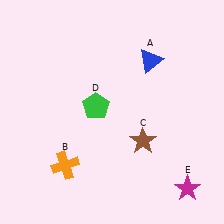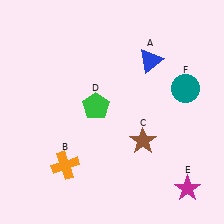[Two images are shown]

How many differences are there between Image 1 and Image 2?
There is 1 difference between the two images.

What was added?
A teal circle (F) was added in Image 2.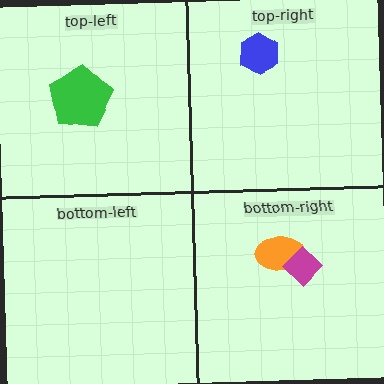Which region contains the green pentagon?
The top-left region.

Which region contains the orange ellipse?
The bottom-right region.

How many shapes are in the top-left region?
1.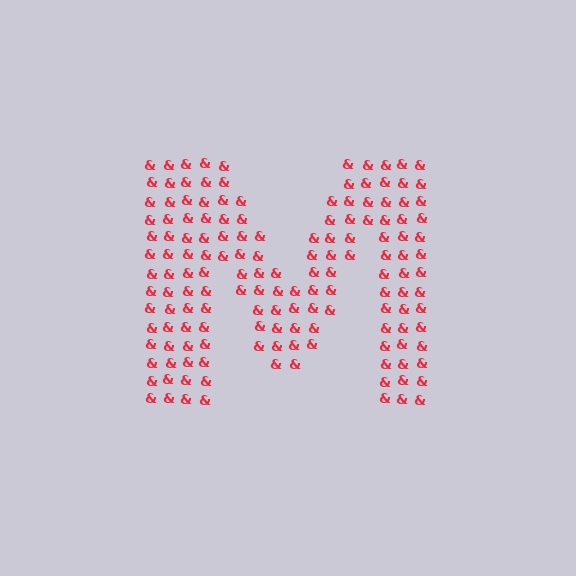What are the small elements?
The small elements are ampersands.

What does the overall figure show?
The overall figure shows the letter M.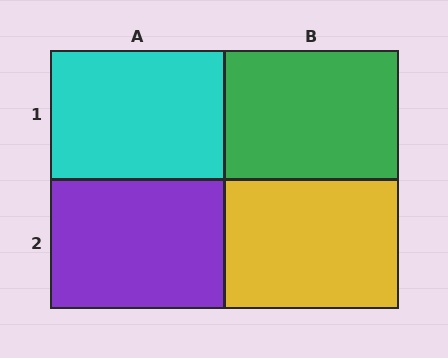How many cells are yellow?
1 cell is yellow.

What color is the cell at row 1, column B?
Green.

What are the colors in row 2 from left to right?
Purple, yellow.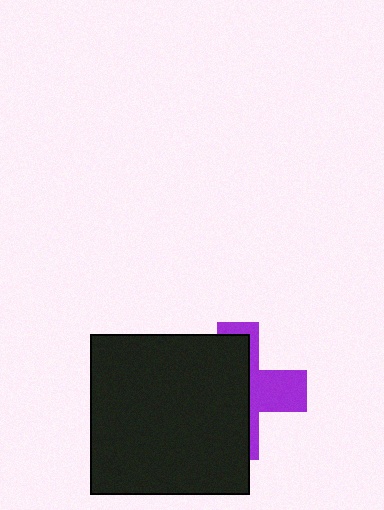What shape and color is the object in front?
The object in front is a black square.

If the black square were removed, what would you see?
You would see the complete purple cross.